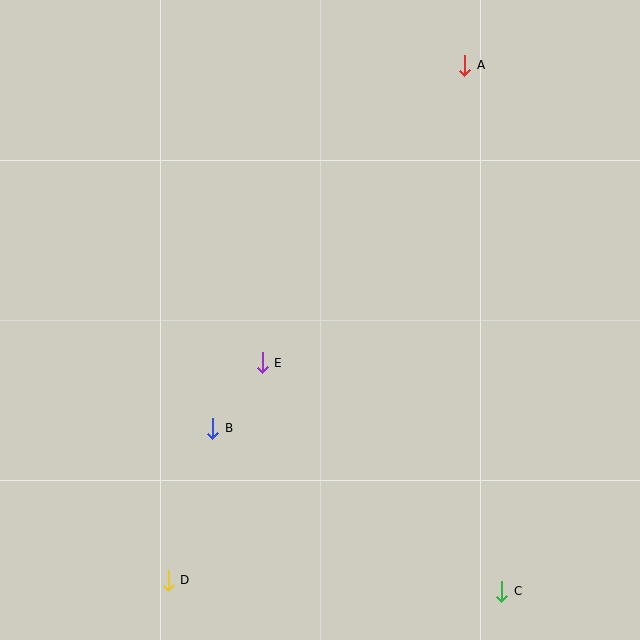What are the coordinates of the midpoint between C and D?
The midpoint between C and D is at (335, 586).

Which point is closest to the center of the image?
Point E at (262, 363) is closest to the center.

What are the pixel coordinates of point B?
Point B is at (213, 428).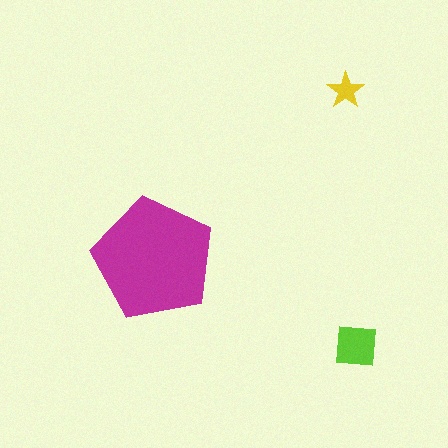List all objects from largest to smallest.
The magenta pentagon, the lime square, the yellow star.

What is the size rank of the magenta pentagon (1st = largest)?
1st.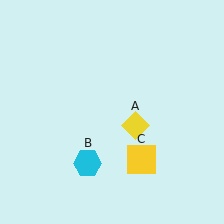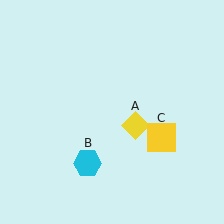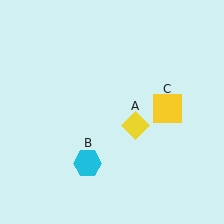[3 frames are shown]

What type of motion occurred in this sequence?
The yellow square (object C) rotated counterclockwise around the center of the scene.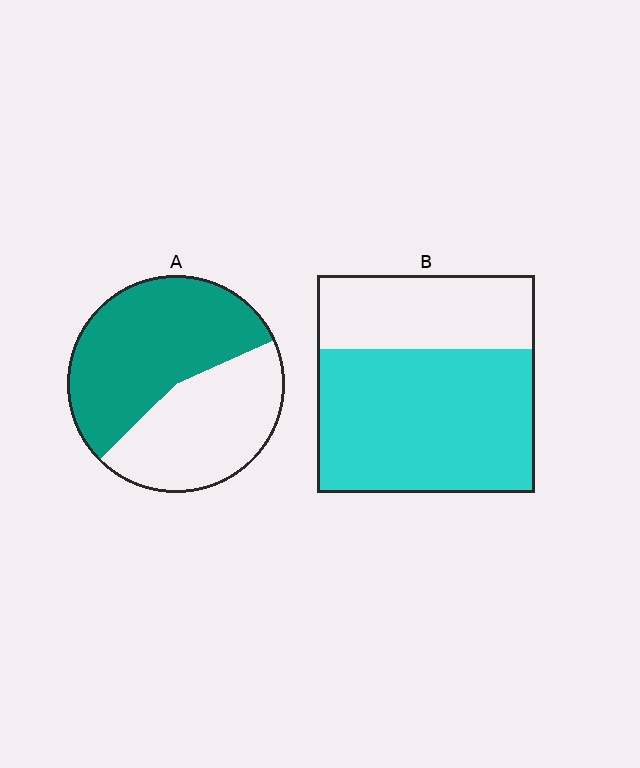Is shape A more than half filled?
Yes.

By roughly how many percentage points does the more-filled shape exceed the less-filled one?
By roughly 10 percentage points (B over A).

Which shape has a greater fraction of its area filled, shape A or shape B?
Shape B.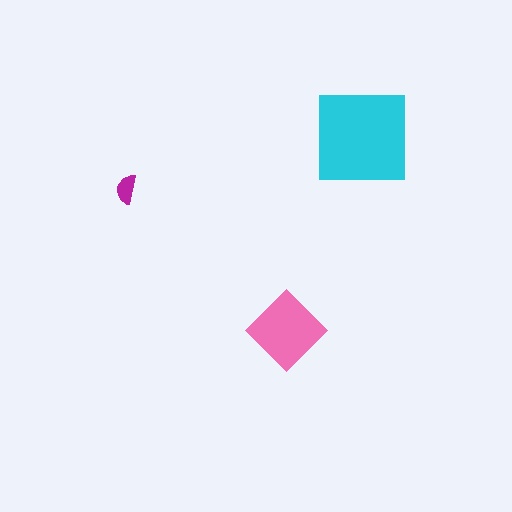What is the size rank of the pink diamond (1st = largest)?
2nd.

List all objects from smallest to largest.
The magenta semicircle, the pink diamond, the cyan square.